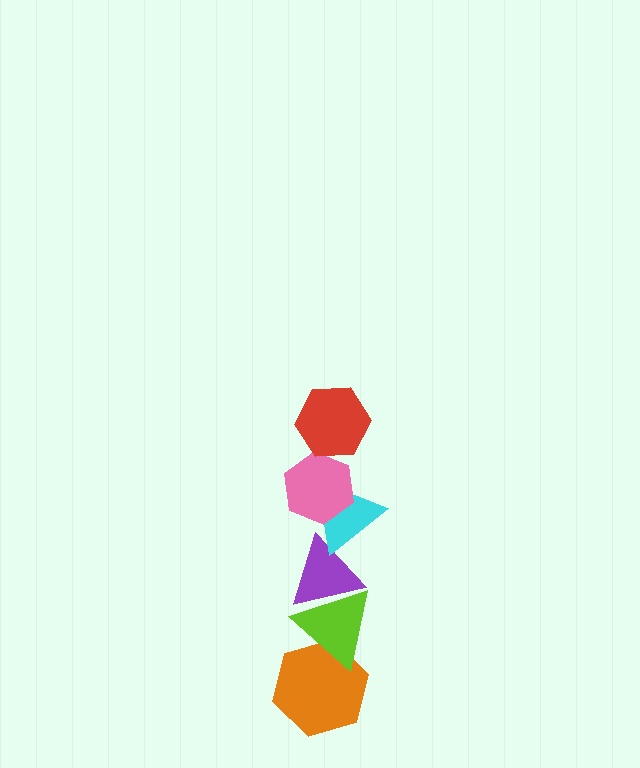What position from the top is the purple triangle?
The purple triangle is 4th from the top.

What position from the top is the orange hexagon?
The orange hexagon is 6th from the top.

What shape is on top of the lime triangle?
The purple triangle is on top of the lime triangle.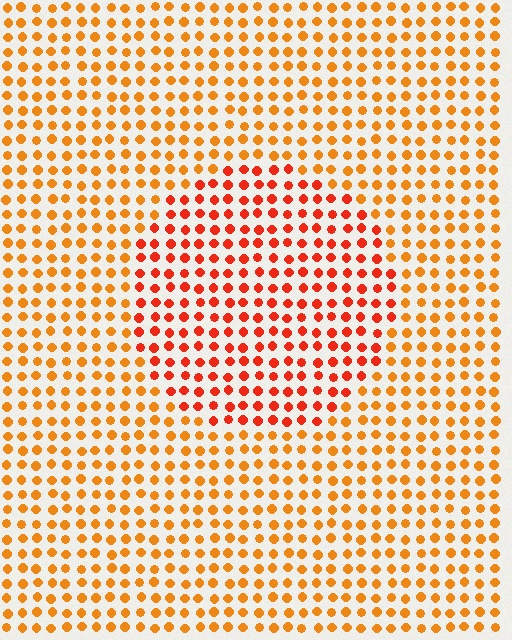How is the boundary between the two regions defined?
The boundary is defined purely by a slight shift in hue (about 27 degrees). Spacing, size, and orientation are identical on both sides.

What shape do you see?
I see a circle.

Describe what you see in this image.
The image is filled with small orange elements in a uniform arrangement. A circle-shaped region is visible where the elements are tinted to a slightly different hue, forming a subtle color boundary.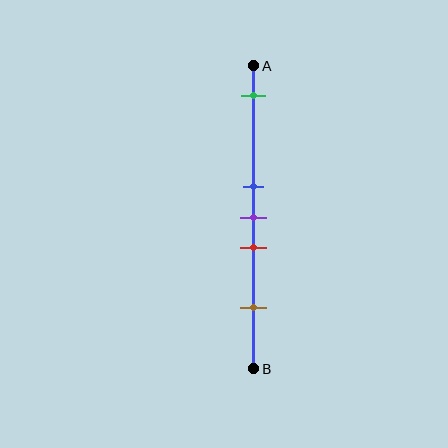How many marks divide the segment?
There are 5 marks dividing the segment.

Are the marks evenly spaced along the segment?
No, the marks are not evenly spaced.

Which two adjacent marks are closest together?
The blue and purple marks are the closest adjacent pair.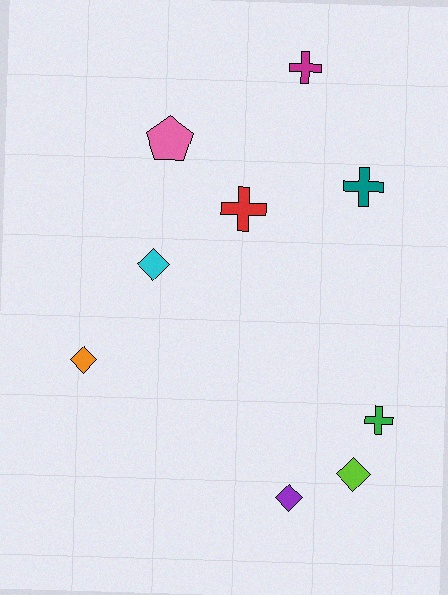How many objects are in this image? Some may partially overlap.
There are 9 objects.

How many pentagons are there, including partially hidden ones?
There is 1 pentagon.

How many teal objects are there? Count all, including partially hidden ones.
There is 1 teal object.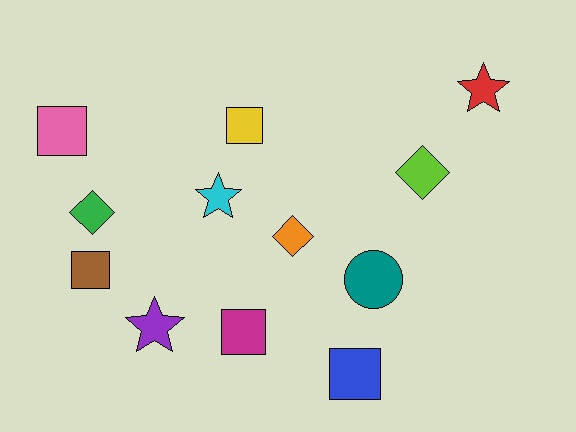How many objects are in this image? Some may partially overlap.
There are 12 objects.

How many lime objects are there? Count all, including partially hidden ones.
There is 1 lime object.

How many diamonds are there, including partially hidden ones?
There are 3 diamonds.